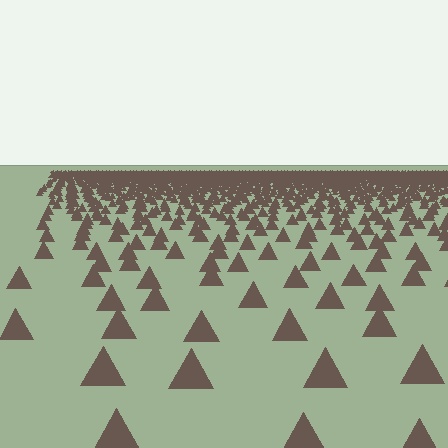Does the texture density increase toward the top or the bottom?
Density increases toward the top.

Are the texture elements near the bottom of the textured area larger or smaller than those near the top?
Larger. Near the bottom, elements are closer to the viewer and appear at a bigger on-screen size.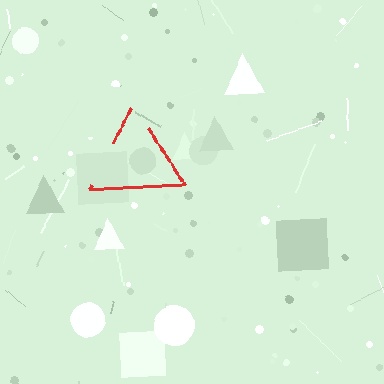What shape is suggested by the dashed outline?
The dashed outline suggests a triangle.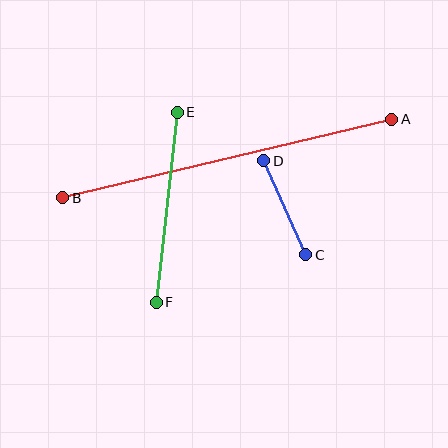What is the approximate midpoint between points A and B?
The midpoint is at approximately (227, 159) pixels.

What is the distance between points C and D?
The distance is approximately 103 pixels.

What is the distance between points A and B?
The distance is approximately 338 pixels.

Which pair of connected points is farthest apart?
Points A and B are farthest apart.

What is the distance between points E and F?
The distance is approximately 191 pixels.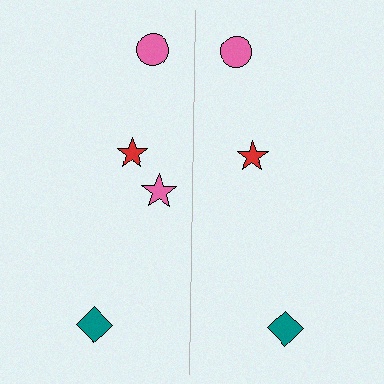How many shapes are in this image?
There are 7 shapes in this image.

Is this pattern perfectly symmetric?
No, the pattern is not perfectly symmetric. A pink star is missing from the right side.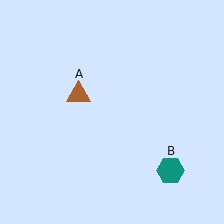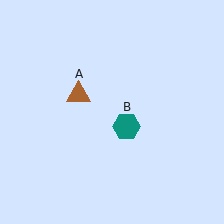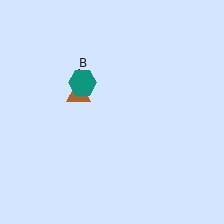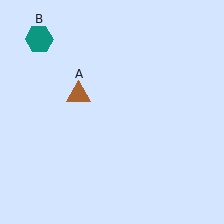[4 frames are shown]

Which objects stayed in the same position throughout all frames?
Brown triangle (object A) remained stationary.